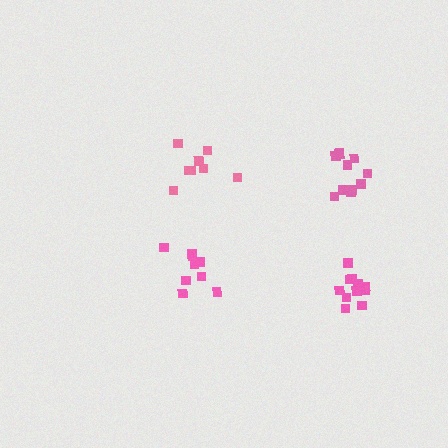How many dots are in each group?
Group 1: 8 dots, Group 2: 10 dots, Group 3: 12 dots, Group 4: 11 dots (41 total).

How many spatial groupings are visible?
There are 4 spatial groupings.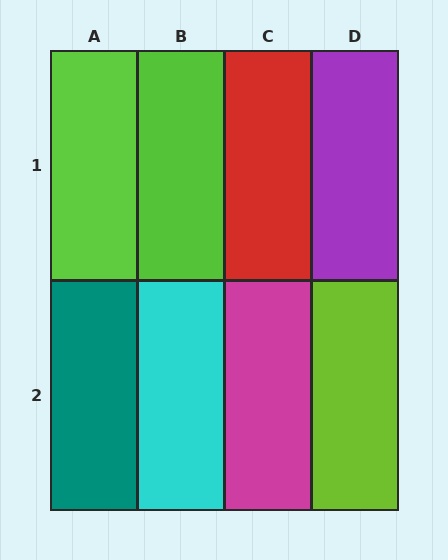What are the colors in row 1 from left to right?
Lime, lime, red, purple.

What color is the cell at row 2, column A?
Teal.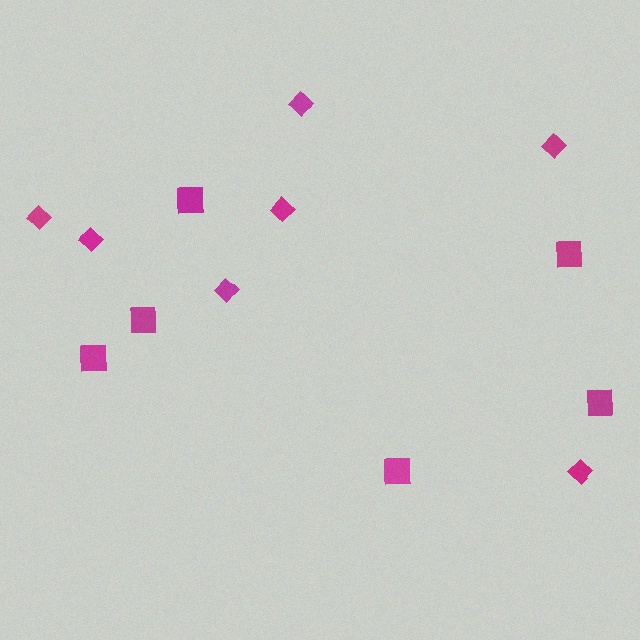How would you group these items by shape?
There are 2 groups: one group of diamonds (7) and one group of squares (6).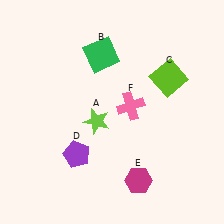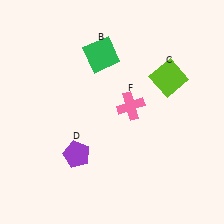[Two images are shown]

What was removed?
The lime star (A), the magenta hexagon (E) were removed in Image 2.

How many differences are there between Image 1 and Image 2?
There are 2 differences between the two images.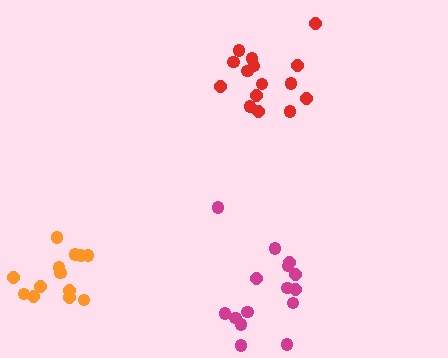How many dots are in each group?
Group 1: 15 dots, Group 2: 15 dots, Group 3: 13 dots (43 total).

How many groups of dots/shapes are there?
There are 3 groups.